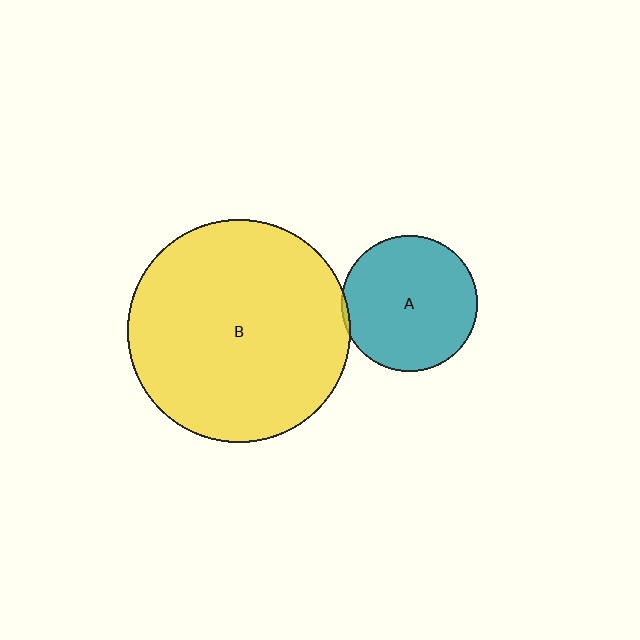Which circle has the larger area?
Circle B (yellow).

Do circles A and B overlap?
Yes.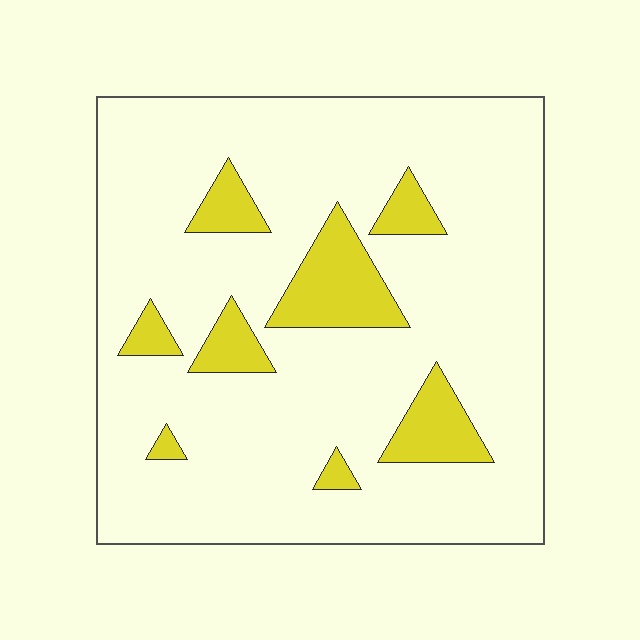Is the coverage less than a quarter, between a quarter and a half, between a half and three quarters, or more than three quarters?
Less than a quarter.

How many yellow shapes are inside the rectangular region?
8.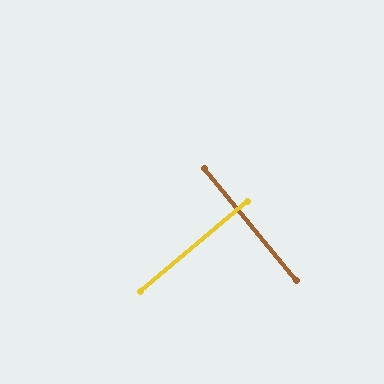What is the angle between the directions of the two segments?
Approximately 89 degrees.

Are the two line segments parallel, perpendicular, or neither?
Perpendicular — they meet at approximately 89°.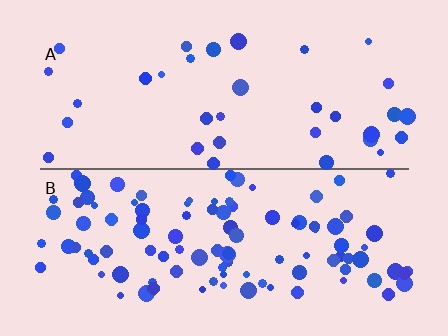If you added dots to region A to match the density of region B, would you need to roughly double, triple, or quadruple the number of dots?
Approximately triple.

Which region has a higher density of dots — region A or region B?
B (the bottom).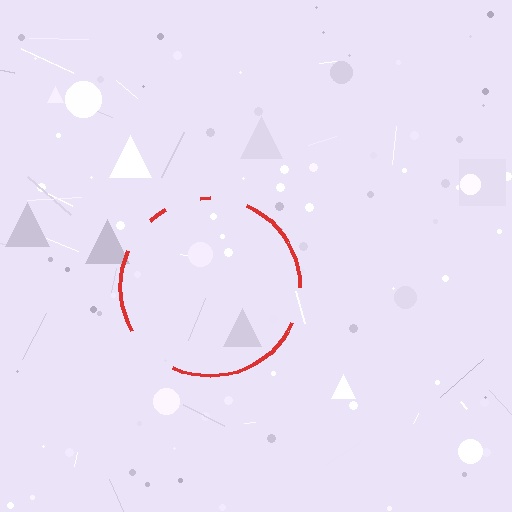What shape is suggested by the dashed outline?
The dashed outline suggests a circle.